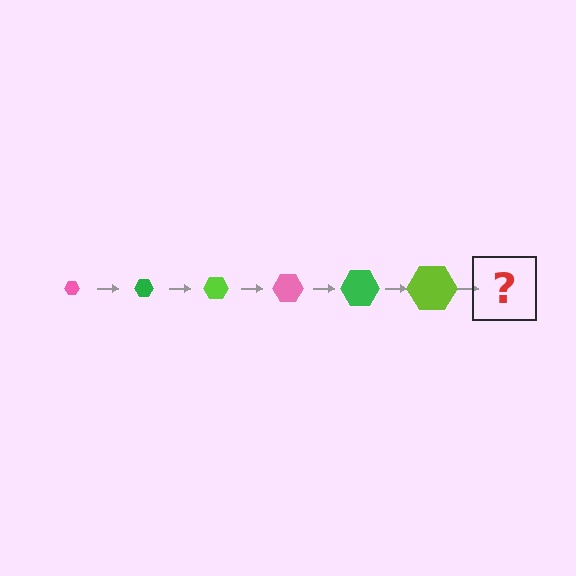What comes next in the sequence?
The next element should be a pink hexagon, larger than the previous one.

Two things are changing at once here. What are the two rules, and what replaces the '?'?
The two rules are that the hexagon grows larger each step and the color cycles through pink, green, and lime. The '?' should be a pink hexagon, larger than the previous one.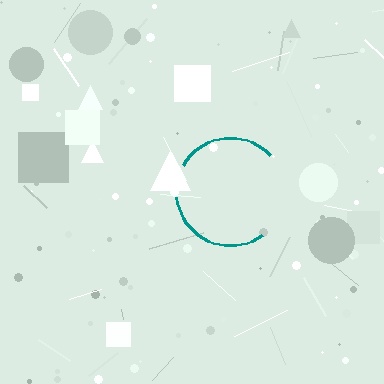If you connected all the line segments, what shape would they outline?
They would outline a circle.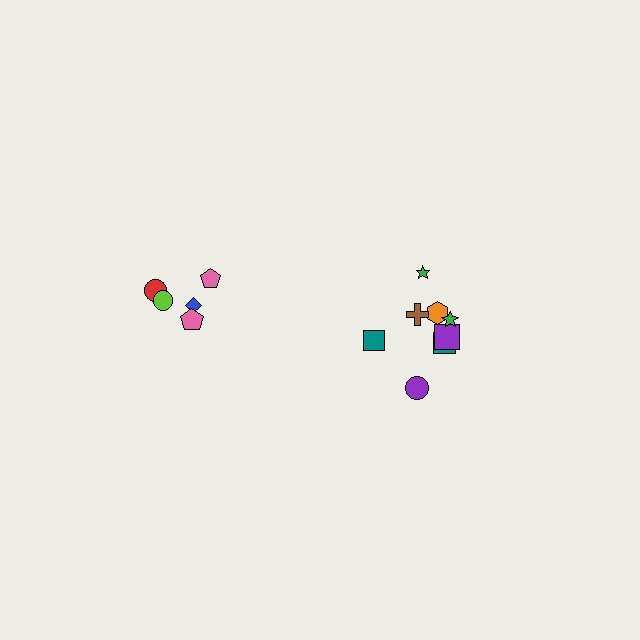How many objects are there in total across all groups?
There are 13 objects.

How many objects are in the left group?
There are 5 objects.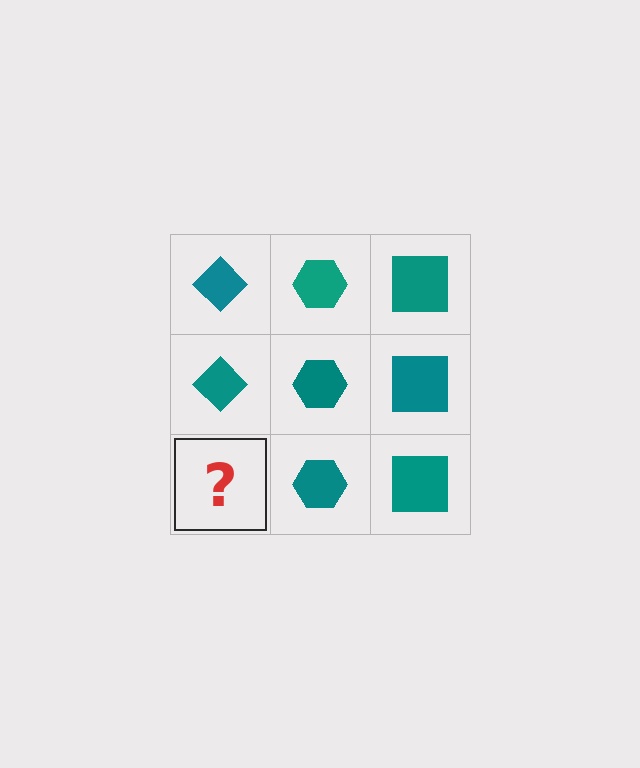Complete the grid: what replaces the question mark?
The question mark should be replaced with a teal diamond.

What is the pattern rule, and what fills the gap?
The rule is that each column has a consistent shape. The gap should be filled with a teal diamond.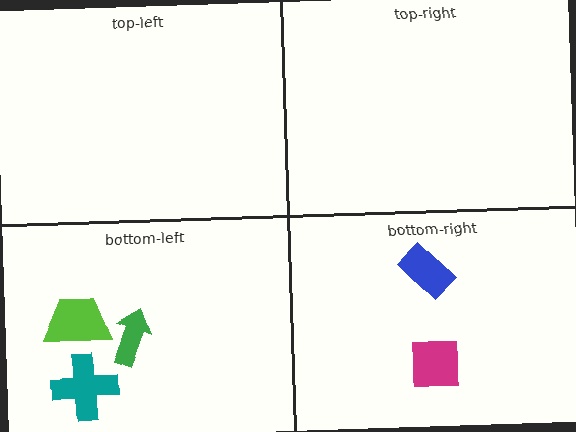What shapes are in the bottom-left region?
The teal cross, the lime trapezoid, the green arrow.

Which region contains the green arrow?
The bottom-left region.